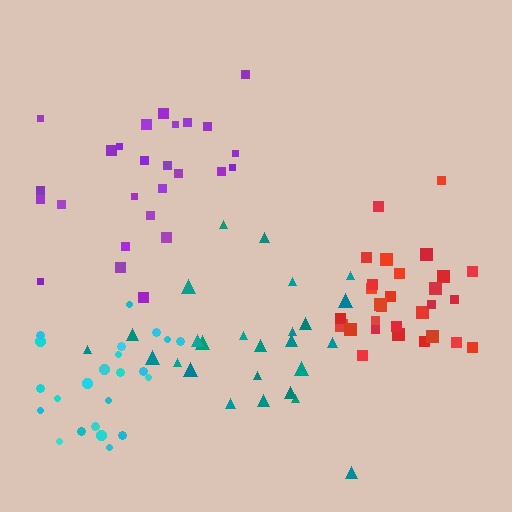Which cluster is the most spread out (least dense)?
Teal.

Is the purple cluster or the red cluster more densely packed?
Red.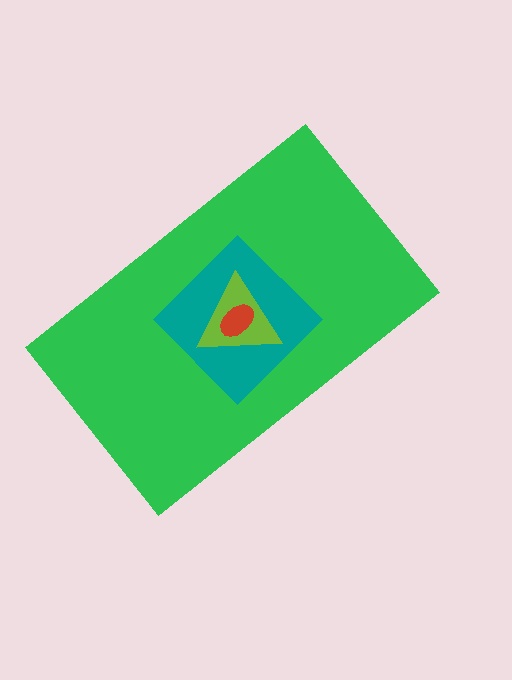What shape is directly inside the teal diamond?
The lime triangle.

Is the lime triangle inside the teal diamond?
Yes.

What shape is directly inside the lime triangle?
The red ellipse.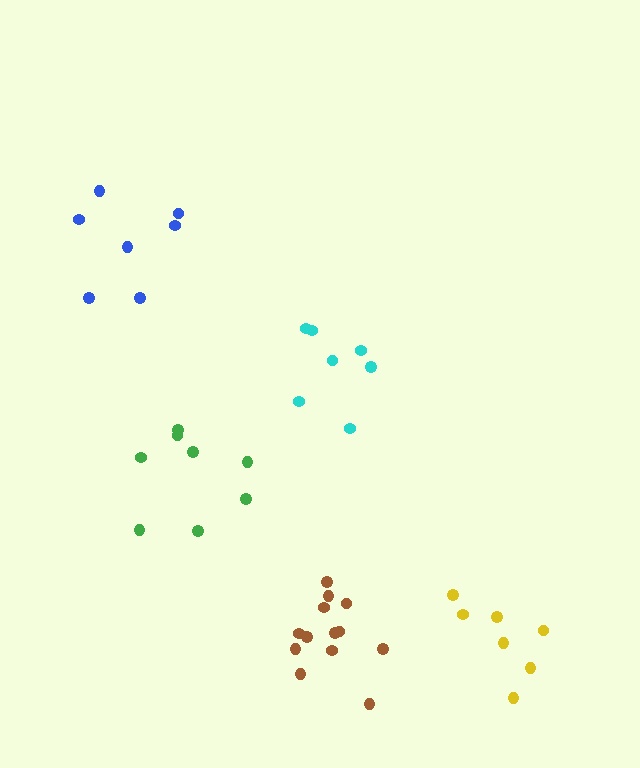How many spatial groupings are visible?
There are 5 spatial groupings.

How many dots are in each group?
Group 1: 7 dots, Group 2: 8 dots, Group 3: 7 dots, Group 4: 7 dots, Group 5: 13 dots (42 total).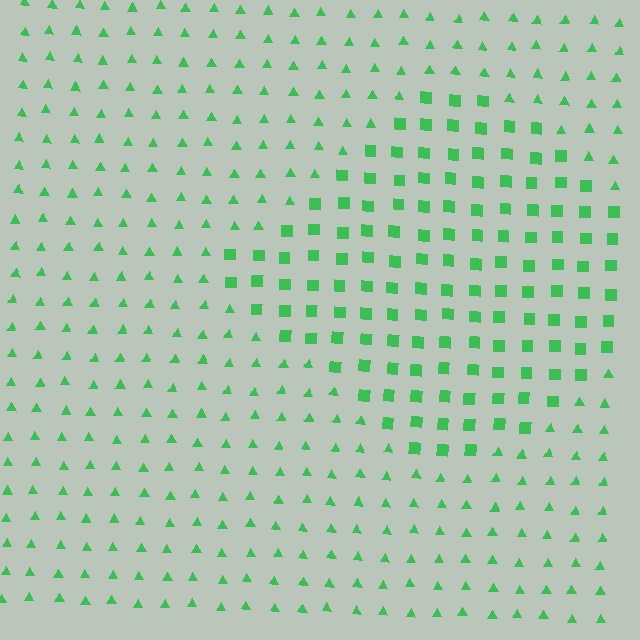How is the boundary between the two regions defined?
The boundary is defined by a change in element shape: squares inside vs. triangles outside. All elements share the same color and spacing.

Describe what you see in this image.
The image is filled with small green elements arranged in a uniform grid. A diamond-shaped region contains squares, while the surrounding area contains triangles. The boundary is defined purely by the change in element shape.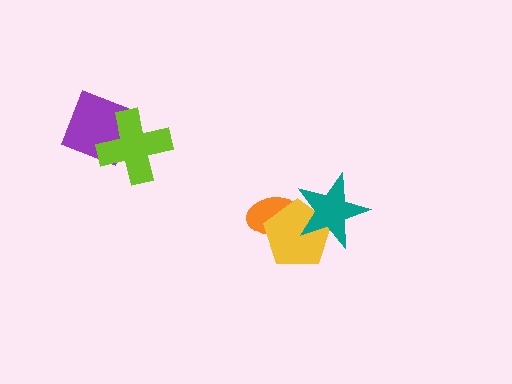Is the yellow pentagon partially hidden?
Yes, it is partially covered by another shape.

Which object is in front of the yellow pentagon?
The teal star is in front of the yellow pentagon.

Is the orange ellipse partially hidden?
Yes, it is partially covered by another shape.